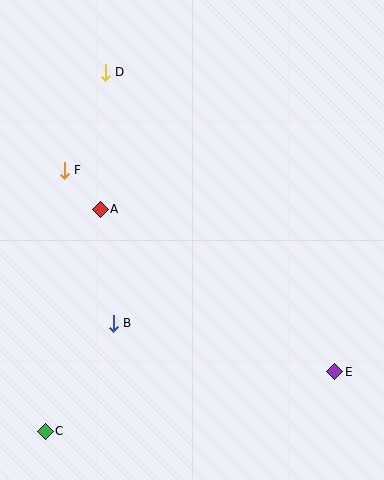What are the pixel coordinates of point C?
Point C is at (45, 431).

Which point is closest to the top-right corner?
Point D is closest to the top-right corner.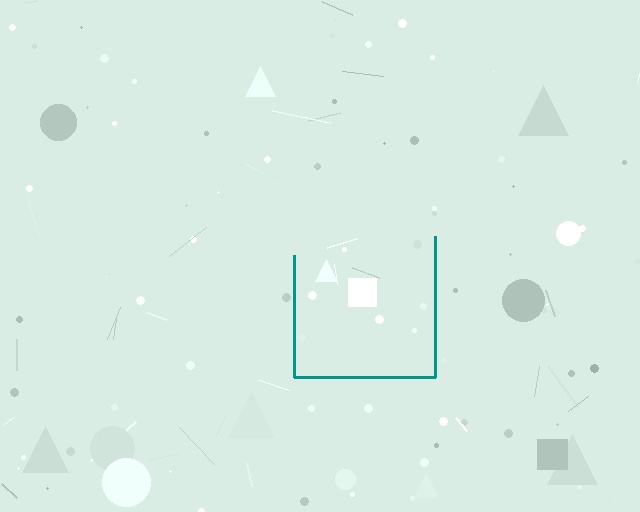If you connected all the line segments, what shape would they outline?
They would outline a square.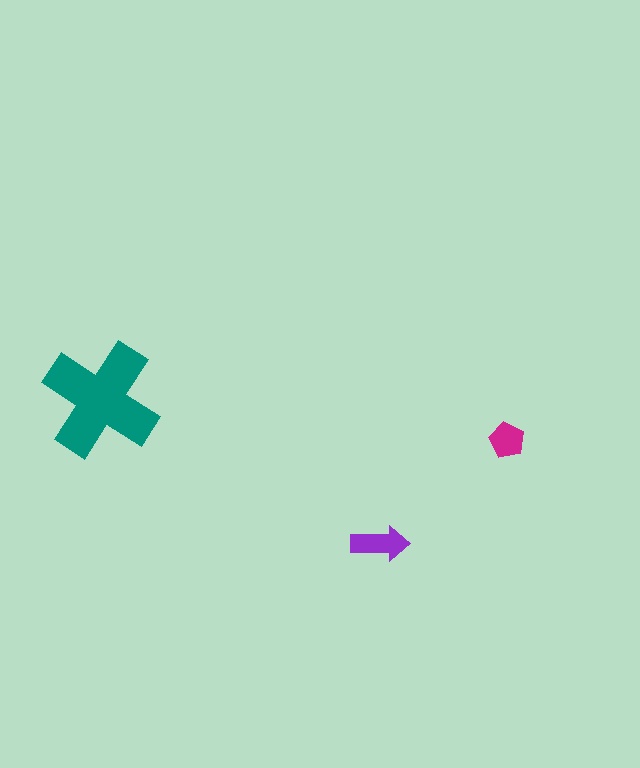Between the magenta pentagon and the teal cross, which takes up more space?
The teal cross.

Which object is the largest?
The teal cross.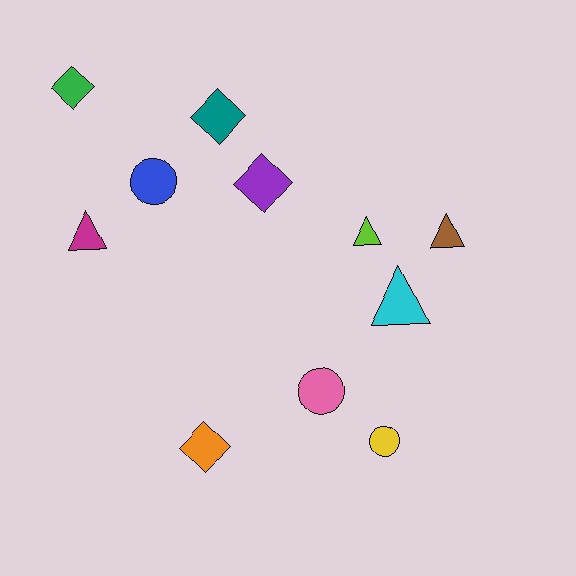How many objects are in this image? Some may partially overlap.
There are 11 objects.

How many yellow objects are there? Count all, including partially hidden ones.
There is 1 yellow object.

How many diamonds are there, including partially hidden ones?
There are 4 diamonds.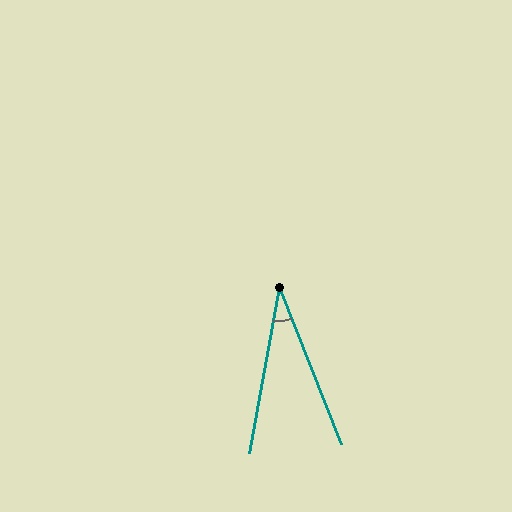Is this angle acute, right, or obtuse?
It is acute.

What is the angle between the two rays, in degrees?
Approximately 32 degrees.